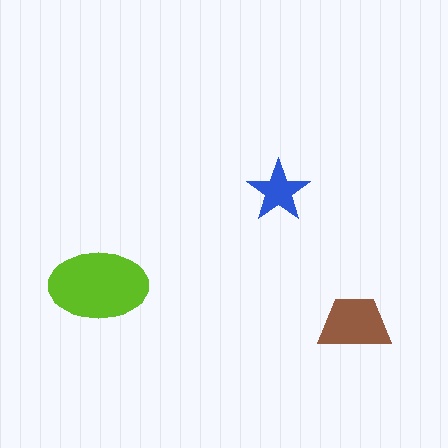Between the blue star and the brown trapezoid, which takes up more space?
The brown trapezoid.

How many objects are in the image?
There are 3 objects in the image.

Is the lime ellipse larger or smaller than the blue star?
Larger.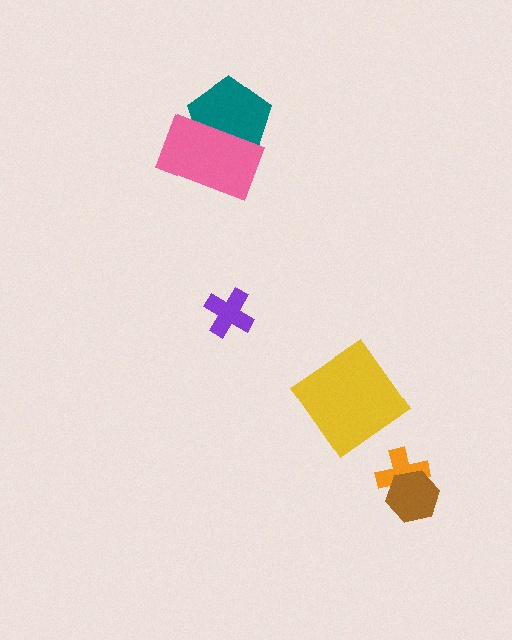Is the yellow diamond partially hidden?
No, no other shape covers it.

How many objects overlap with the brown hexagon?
1 object overlaps with the brown hexagon.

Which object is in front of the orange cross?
The brown hexagon is in front of the orange cross.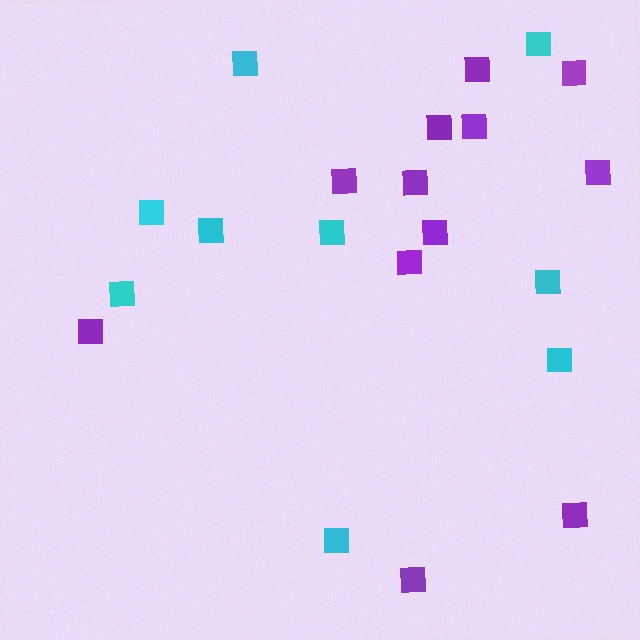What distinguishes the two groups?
There are 2 groups: one group of purple squares (12) and one group of cyan squares (9).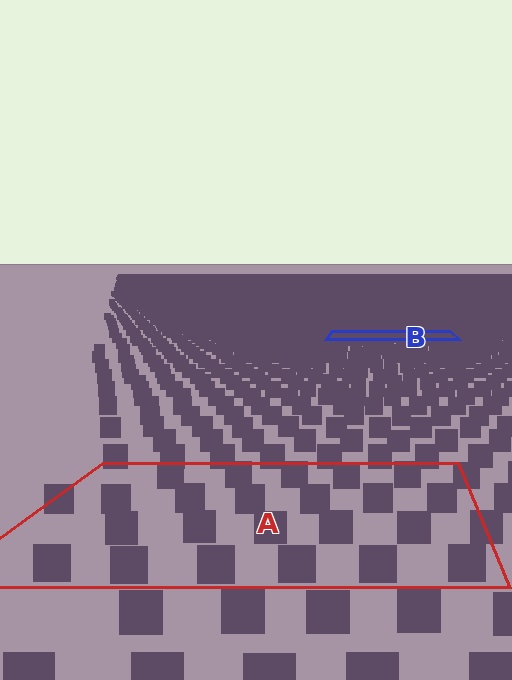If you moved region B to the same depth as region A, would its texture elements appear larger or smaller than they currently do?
They would appear larger. At a closer depth, the same texture elements are projected at a bigger on-screen size.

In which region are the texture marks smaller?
The texture marks are smaller in region B, because it is farther away.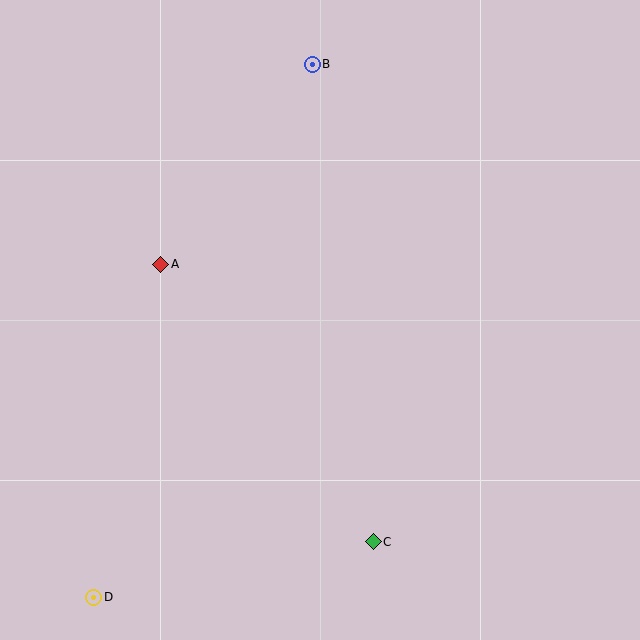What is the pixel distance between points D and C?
The distance between D and C is 285 pixels.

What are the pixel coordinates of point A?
Point A is at (161, 264).